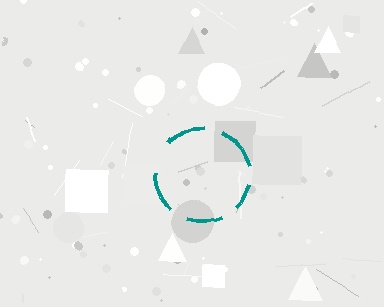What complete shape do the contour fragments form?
The contour fragments form a circle.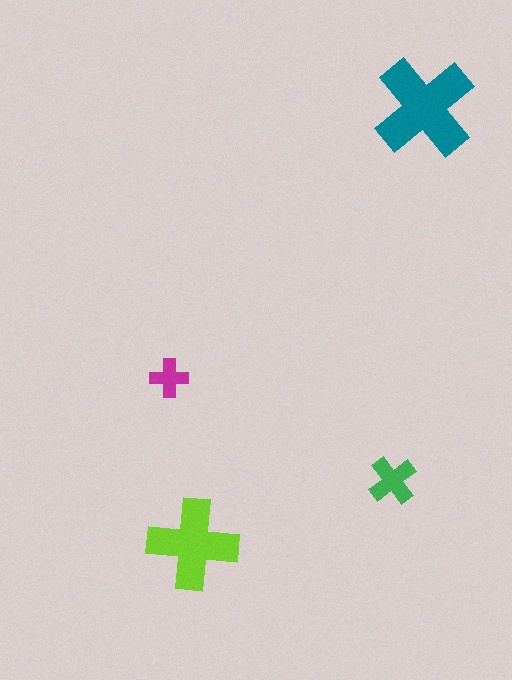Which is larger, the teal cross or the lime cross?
The teal one.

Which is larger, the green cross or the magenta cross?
The green one.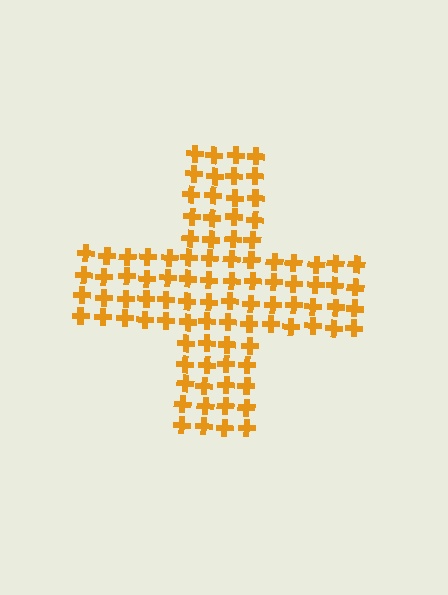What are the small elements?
The small elements are crosses.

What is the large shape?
The large shape is a cross.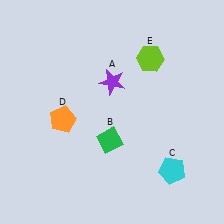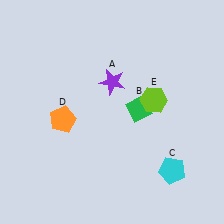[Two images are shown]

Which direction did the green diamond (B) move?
The green diamond (B) moved up.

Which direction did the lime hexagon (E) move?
The lime hexagon (E) moved down.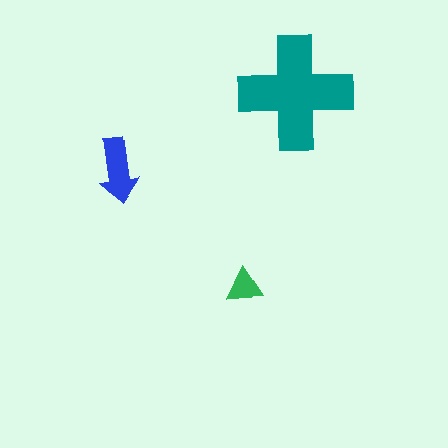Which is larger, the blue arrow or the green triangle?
The blue arrow.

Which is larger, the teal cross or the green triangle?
The teal cross.